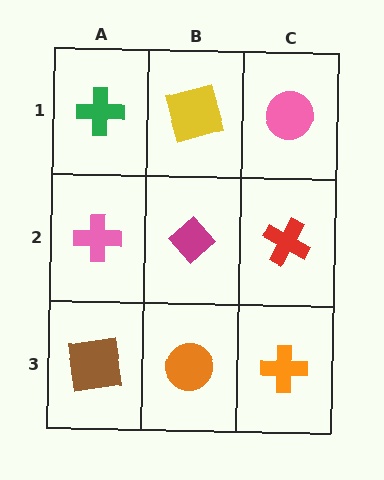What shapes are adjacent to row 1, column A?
A pink cross (row 2, column A), a yellow square (row 1, column B).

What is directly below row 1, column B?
A magenta diamond.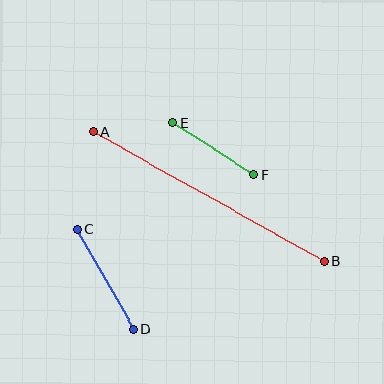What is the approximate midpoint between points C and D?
The midpoint is at approximately (105, 279) pixels.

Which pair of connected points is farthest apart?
Points A and B are farthest apart.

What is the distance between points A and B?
The distance is approximately 265 pixels.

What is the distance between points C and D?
The distance is approximately 115 pixels.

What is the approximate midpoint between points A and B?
The midpoint is at approximately (209, 196) pixels.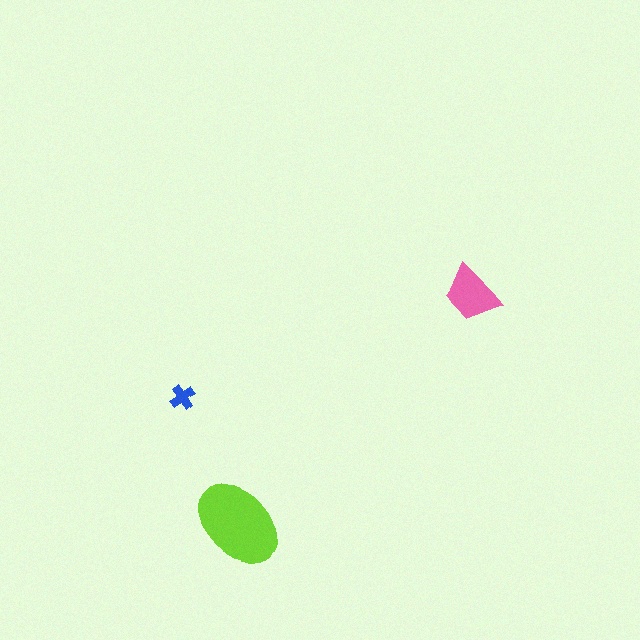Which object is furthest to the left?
The blue cross is leftmost.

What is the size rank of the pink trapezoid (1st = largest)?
2nd.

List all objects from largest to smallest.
The lime ellipse, the pink trapezoid, the blue cross.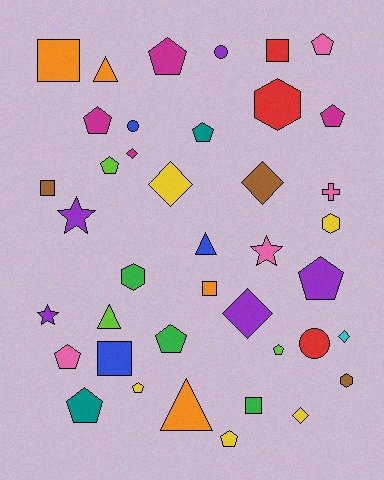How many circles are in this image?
There are 3 circles.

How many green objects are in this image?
There are 3 green objects.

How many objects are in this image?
There are 40 objects.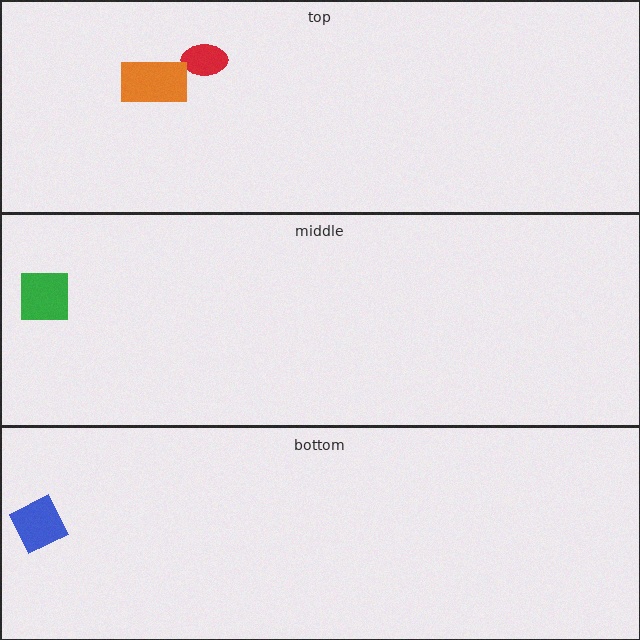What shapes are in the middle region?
The green square.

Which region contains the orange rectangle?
The top region.